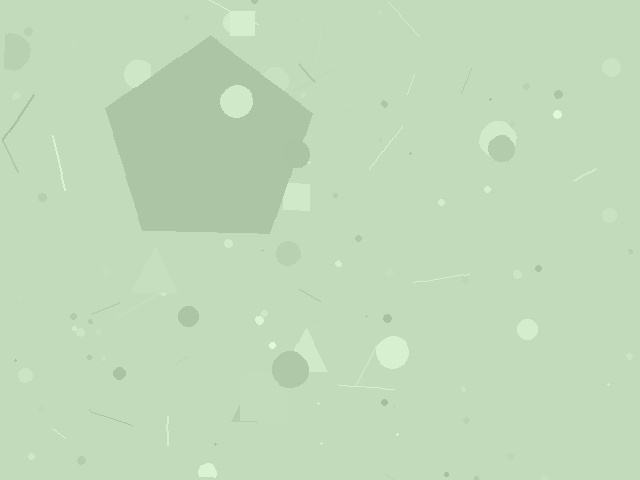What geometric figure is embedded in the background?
A pentagon is embedded in the background.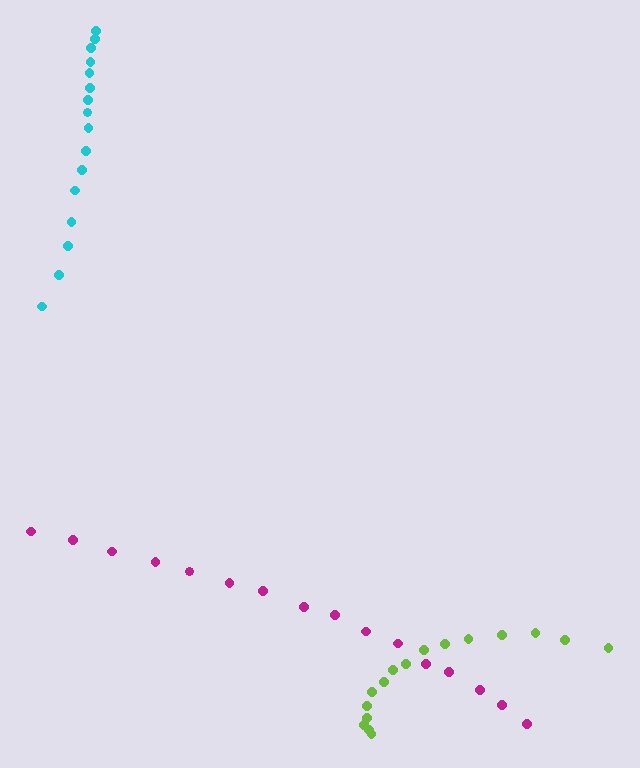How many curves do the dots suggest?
There are 3 distinct paths.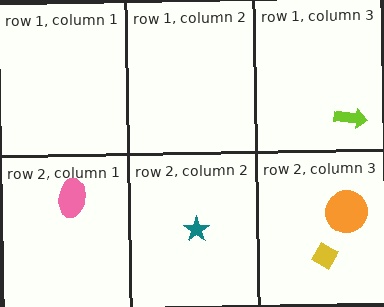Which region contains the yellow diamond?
The row 2, column 3 region.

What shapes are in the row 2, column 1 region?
The pink ellipse.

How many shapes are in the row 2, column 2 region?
1.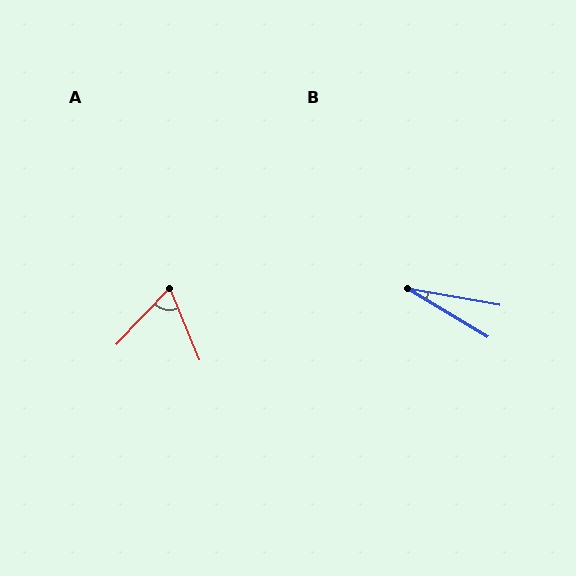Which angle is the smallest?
B, at approximately 21 degrees.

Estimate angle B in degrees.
Approximately 21 degrees.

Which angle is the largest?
A, at approximately 66 degrees.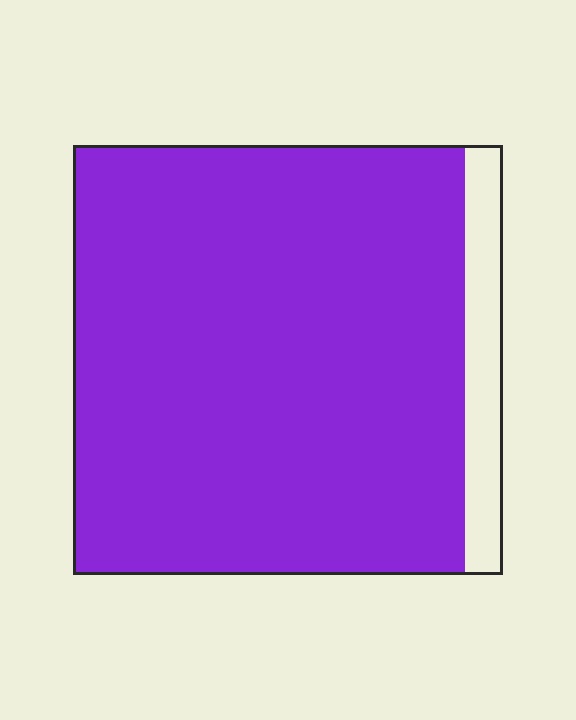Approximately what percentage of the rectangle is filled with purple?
Approximately 90%.